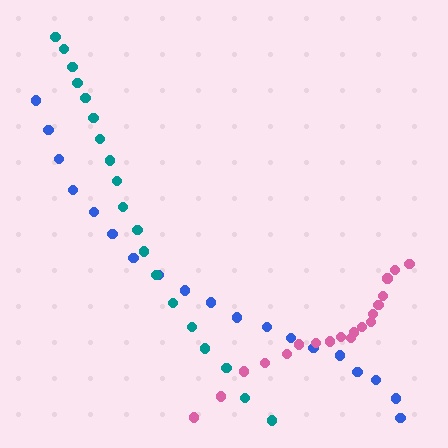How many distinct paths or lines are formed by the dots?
There are 3 distinct paths.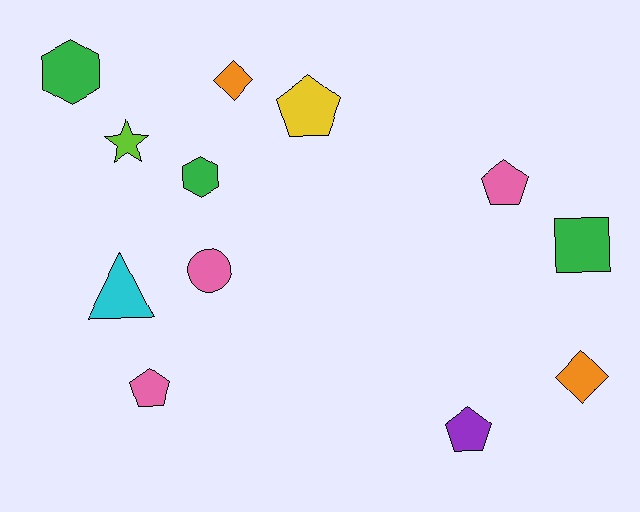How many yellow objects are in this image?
There is 1 yellow object.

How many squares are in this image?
There is 1 square.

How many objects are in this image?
There are 12 objects.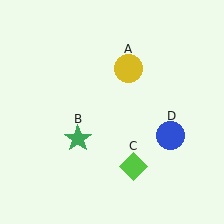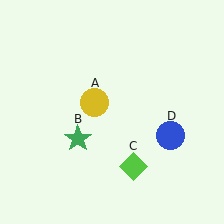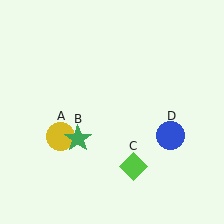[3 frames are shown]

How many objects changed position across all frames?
1 object changed position: yellow circle (object A).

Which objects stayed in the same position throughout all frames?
Green star (object B) and lime diamond (object C) and blue circle (object D) remained stationary.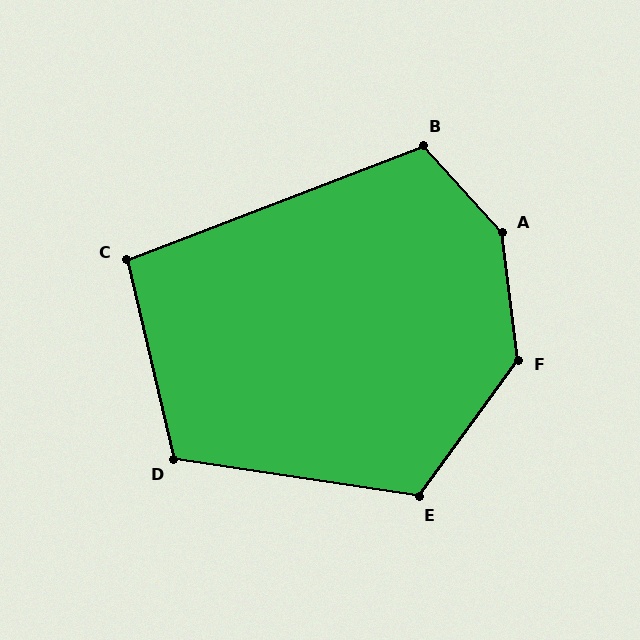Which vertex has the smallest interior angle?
C, at approximately 98 degrees.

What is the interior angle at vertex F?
Approximately 137 degrees (obtuse).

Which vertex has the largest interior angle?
A, at approximately 145 degrees.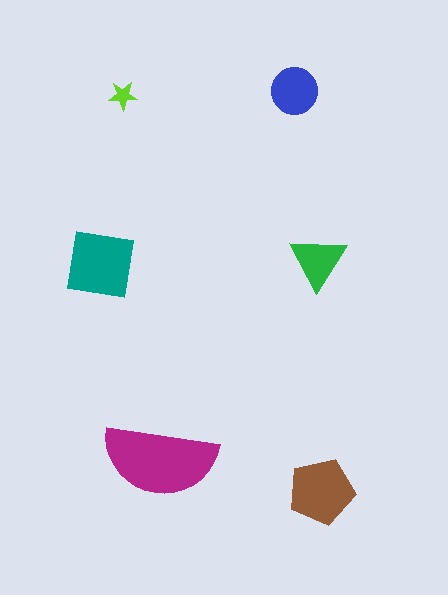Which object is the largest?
The magenta semicircle.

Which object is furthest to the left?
The teal square is leftmost.